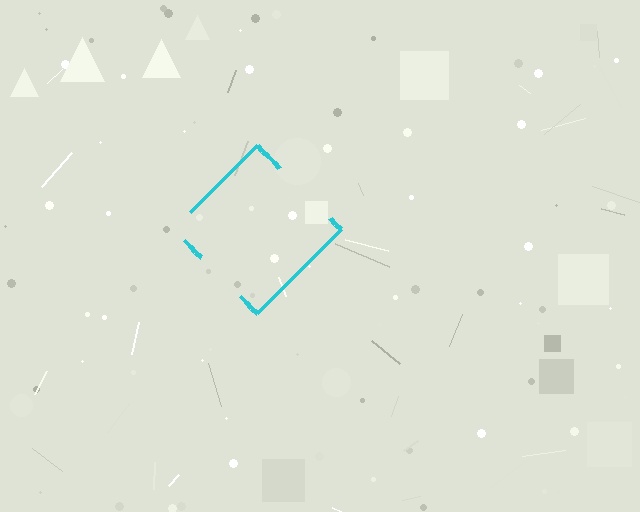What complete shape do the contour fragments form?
The contour fragments form a diamond.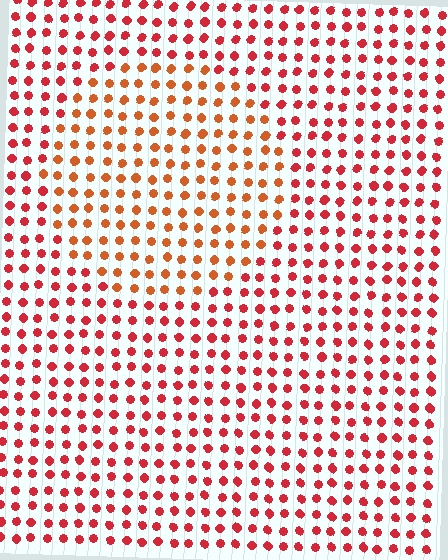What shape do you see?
I see a circle.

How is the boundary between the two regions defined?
The boundary is defined purely by a slight shift in hue (about 25 degrees). Spacing, size, and orientation are identical on both sides.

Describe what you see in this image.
The image is filled with small red elements in a uniform arrangement. A circle-shaped region is visible where the elements are tinted to a slightly different hue, forming a subtle color boundary.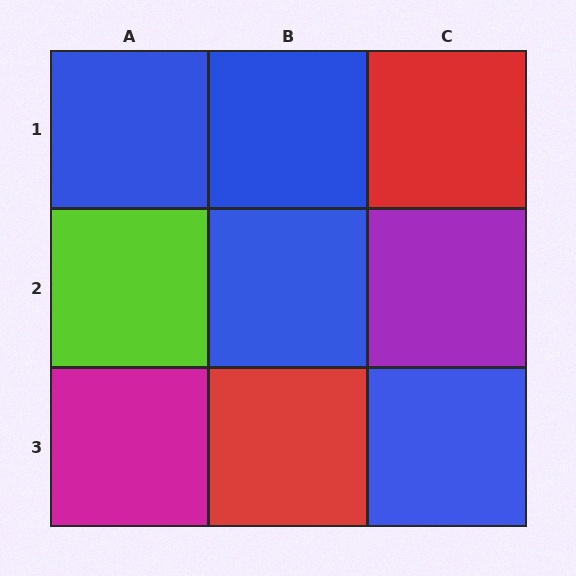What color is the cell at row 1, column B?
Blue.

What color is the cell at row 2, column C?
Purple.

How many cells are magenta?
1 cell is magenta.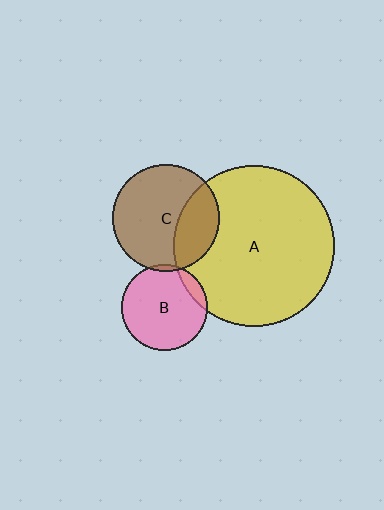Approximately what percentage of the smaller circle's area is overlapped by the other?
Approximately 5%.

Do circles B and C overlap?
Yes.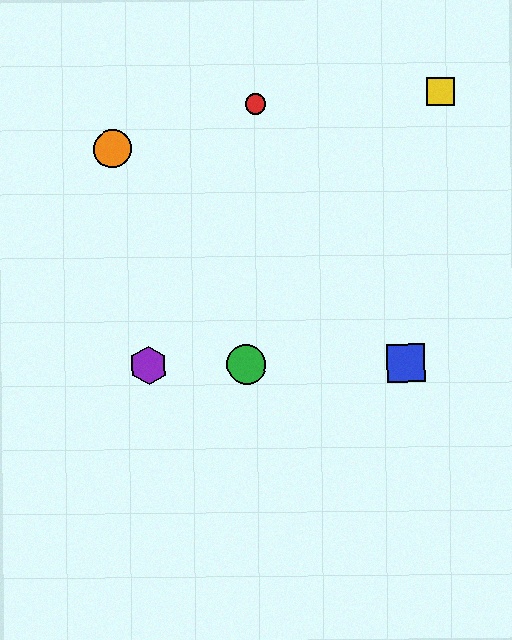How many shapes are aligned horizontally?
3 shapes (the blue square, the green circle, the purple hexagon) are aligned horizontally.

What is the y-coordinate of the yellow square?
The yellow square is at y≈92.